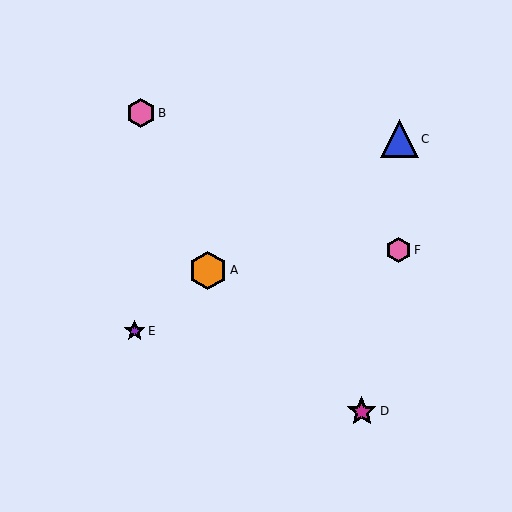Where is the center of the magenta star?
The center of the magenta star is at (362, 412).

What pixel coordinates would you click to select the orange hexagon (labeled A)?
Click at (208, 270) to select the orange hexagon A.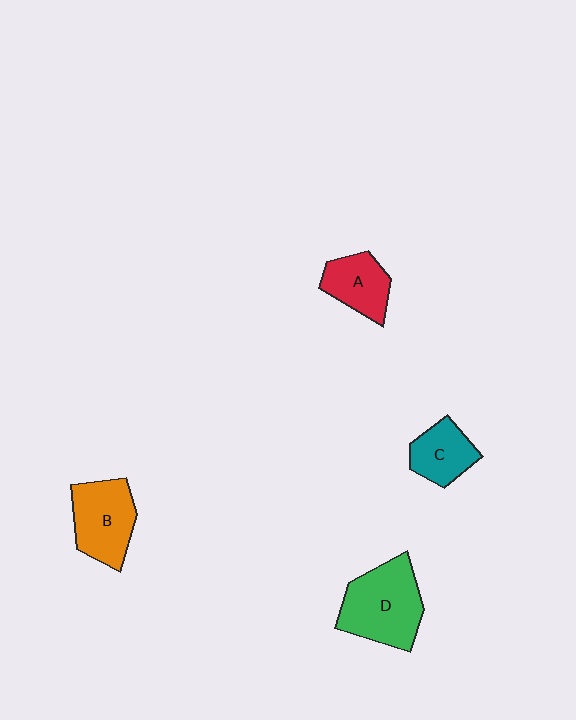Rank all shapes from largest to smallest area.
From largest to smallest: D (green), B (orange), A (red), C (teal).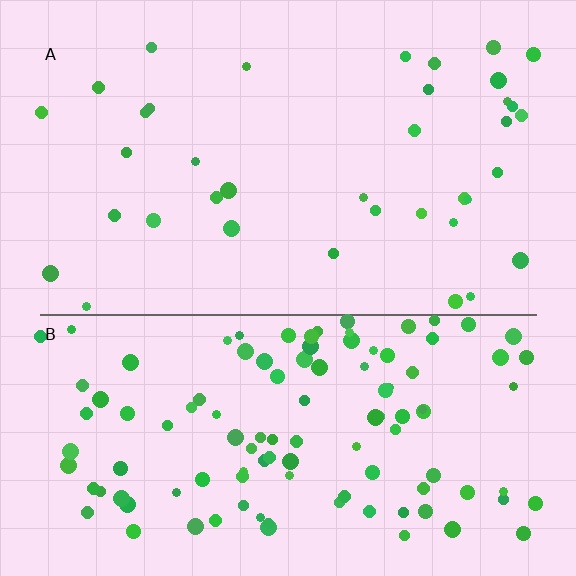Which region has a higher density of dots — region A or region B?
B (the bottom).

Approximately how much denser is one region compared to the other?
Approximately 3.0× — region B over region A.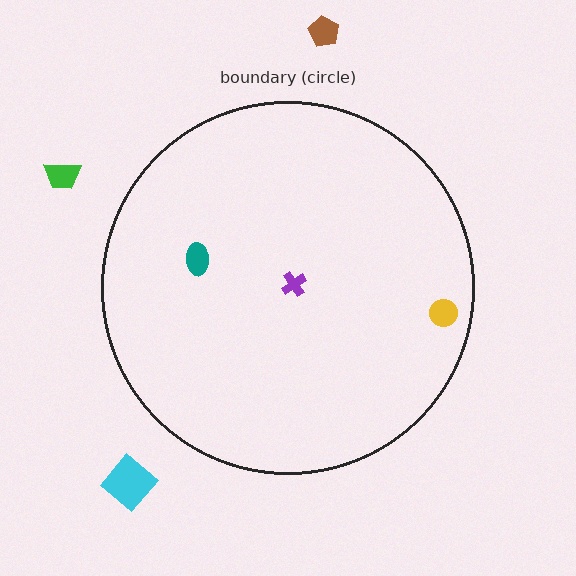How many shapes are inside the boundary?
3 inside, 3 outside.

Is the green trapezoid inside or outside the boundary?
Outside.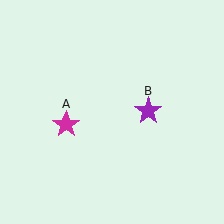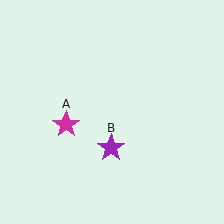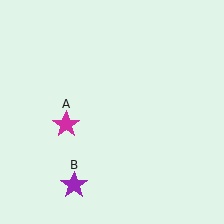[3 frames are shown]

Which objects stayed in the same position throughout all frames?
Magenta star (object A) remained stationary.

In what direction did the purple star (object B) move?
The purple star (object B) moved down and to the left.